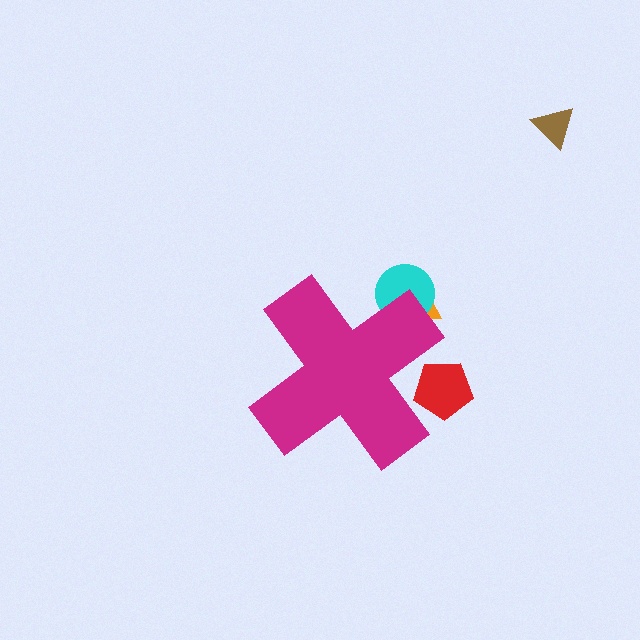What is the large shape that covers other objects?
A magenta cross.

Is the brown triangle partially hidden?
No, the brown triangle is fully visible.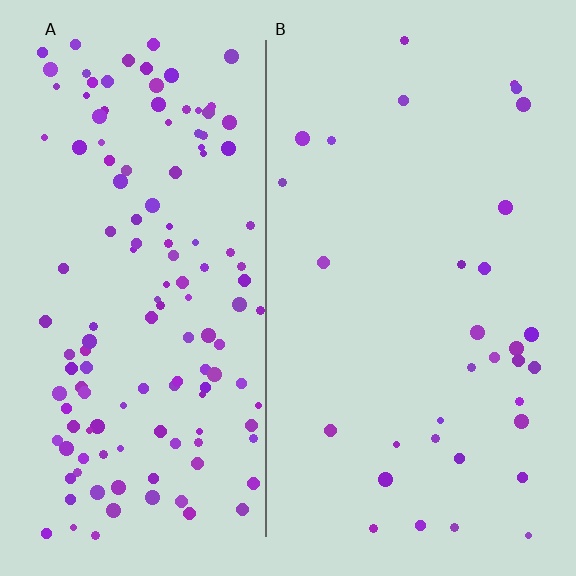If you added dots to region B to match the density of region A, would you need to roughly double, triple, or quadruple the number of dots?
Approximately quadruple.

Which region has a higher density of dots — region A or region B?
A (the left).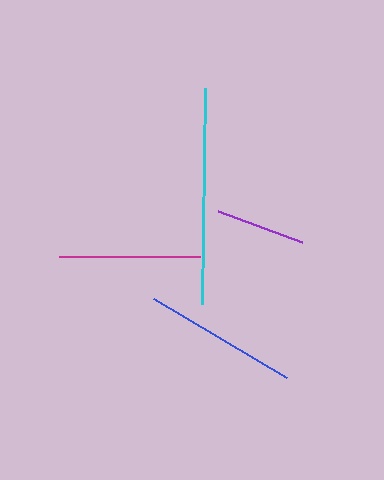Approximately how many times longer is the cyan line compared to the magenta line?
The cyan line is approximately 1.5 times the length of the magenta line.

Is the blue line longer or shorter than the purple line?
The blue line is longer than the purple line.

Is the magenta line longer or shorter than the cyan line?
The cyan line is longer than the magenta line.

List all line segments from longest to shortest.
From longest to shortest: cyan, blue, magenta, purple.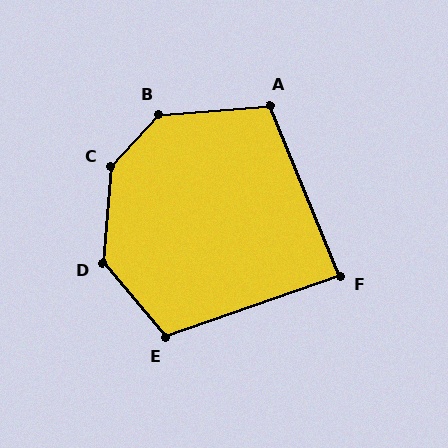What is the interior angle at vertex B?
Approximately 138 degrees (obtuse).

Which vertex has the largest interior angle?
C, at approximately 141 degrees.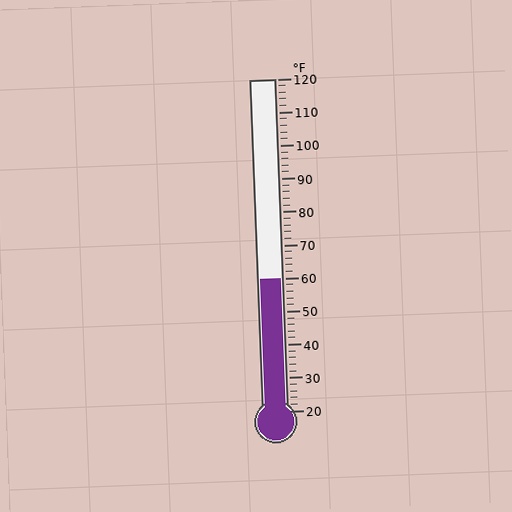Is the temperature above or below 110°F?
The temperature is below 110°F.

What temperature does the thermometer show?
The thermometer shows approximately 60°F.